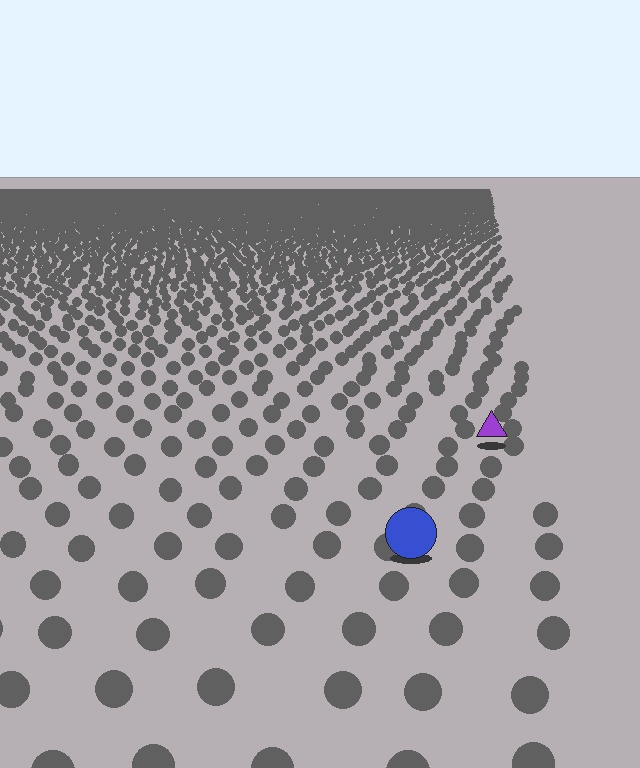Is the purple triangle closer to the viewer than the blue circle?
No. The blue circle is closer — you can tell from the texture gradient: the ground texture is coarser near it.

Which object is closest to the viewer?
The blue circle is closest. The texture marks near it are larger and more spread out.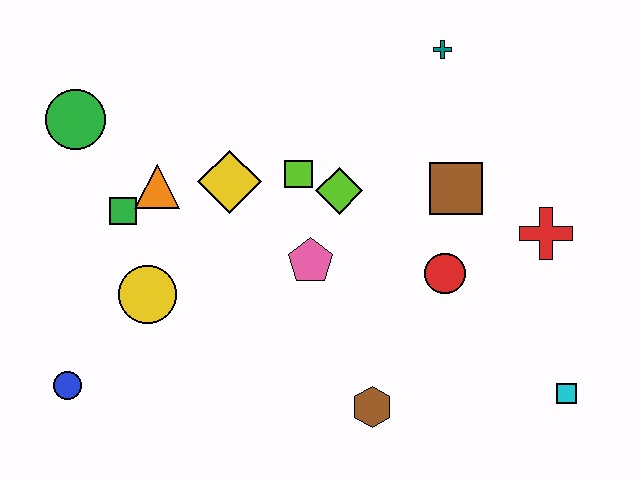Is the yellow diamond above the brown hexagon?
Yes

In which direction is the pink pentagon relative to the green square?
The pink pentagon is to the right of the green square.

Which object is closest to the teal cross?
The brown square is closest to the teal cross.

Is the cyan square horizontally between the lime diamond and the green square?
No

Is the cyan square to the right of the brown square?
Yes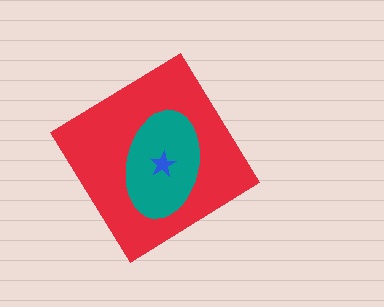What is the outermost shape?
The red diamond.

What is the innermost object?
The blue star.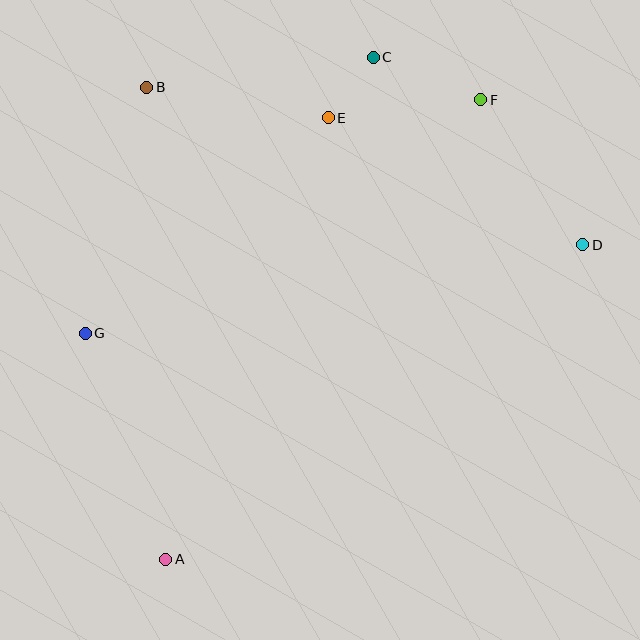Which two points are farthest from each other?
Points A and F are farthest from each other.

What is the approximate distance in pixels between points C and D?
The distance between C and D is approximately 281 pixels.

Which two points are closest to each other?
Points C and E are closest to each other.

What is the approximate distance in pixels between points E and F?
The distance between E and F is approximately 154 pixels.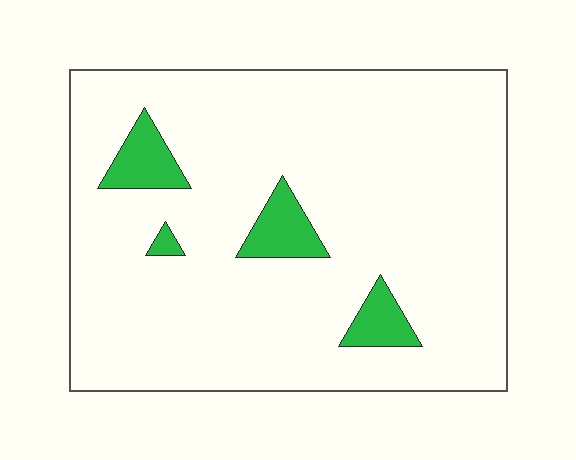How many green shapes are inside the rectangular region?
4.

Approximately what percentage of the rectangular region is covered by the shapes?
Approximately 10%.